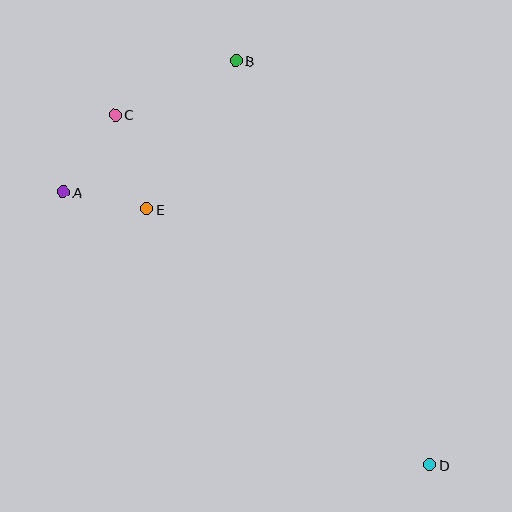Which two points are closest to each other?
Points A and E are closest to each other.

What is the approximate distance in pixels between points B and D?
The distance between B and D is approximately 448 pixels.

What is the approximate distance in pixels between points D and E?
The distance between D and E is approximately 381 pixels.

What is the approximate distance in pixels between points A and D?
The distance between A and D is approximately 457 pixels.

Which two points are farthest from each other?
Points C and D are farthest from each other.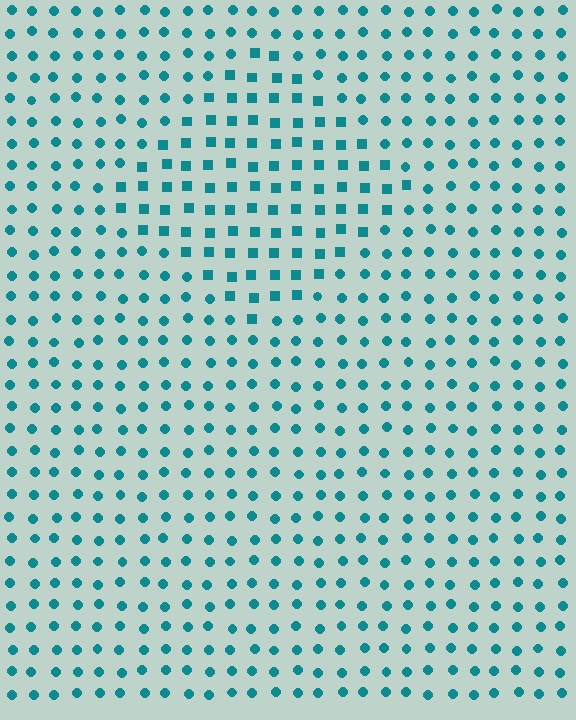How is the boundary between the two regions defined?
The boundary is defined by a change in element shape: squares inside vs. circles outside. All elements share the same color and spacing.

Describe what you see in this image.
The image is filled with small teal elements arranged in a uniform grid. A diamond-shaped region contains squares, while the surrounding area contains circles. The boundary is defined purely by the change in element shape.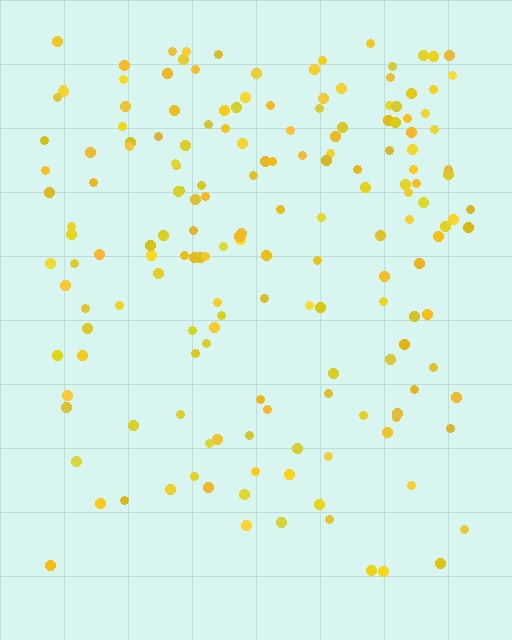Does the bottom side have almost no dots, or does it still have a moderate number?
Still a moderate number, just noticeably fewer than the top.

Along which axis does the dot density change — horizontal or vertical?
Vertical.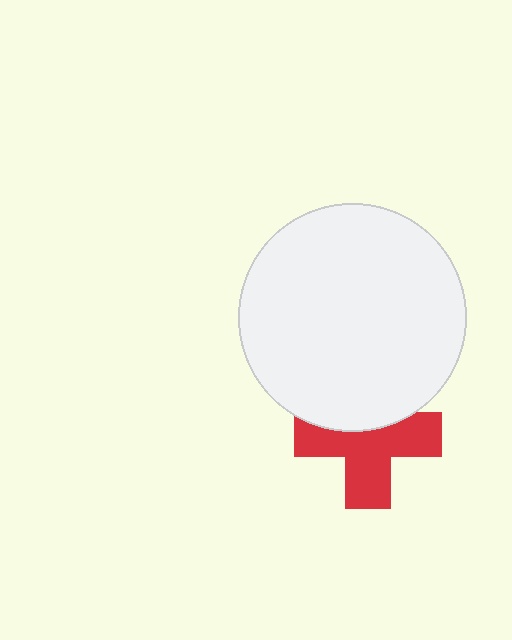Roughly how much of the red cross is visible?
About half of it is visible (roughly 64%).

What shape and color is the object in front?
The object in front is a white circle.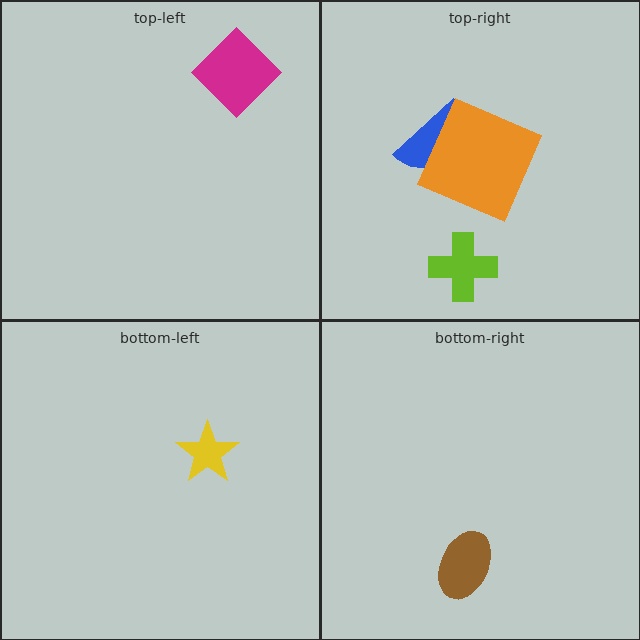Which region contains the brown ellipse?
The bottom-right region.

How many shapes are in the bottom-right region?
1.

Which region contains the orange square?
The top-right region.